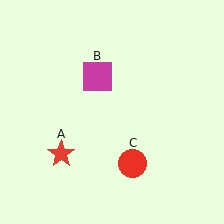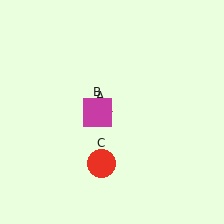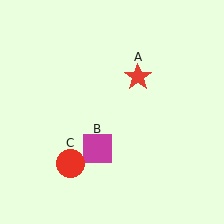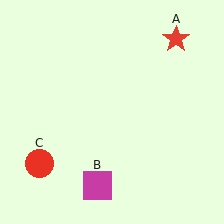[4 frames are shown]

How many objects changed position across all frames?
3 objects changed position: red star (object A), magenta square (object B), red circle (object C).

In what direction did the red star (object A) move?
The red star (object A) moved up and to the right.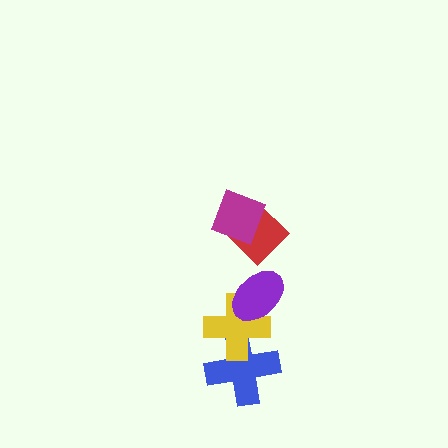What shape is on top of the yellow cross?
The purple ellipse is on top of the yellow cross.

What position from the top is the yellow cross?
The yellow cross is 4th from the top.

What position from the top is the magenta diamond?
The magenta diamond is 1st from the top.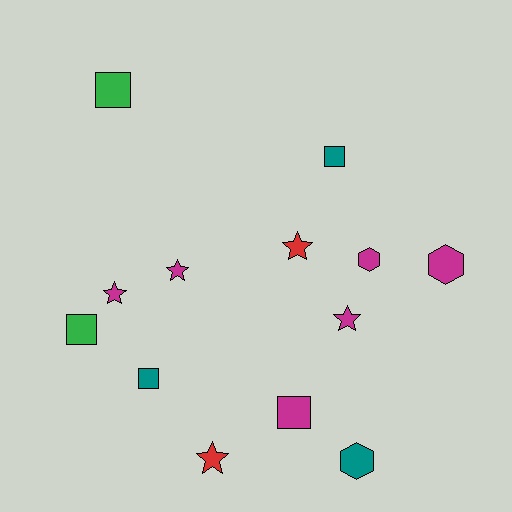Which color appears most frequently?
Magenta, with 6 objects.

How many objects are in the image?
There are 13 objects.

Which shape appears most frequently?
Star, with 5 objects.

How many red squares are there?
There are no red squares.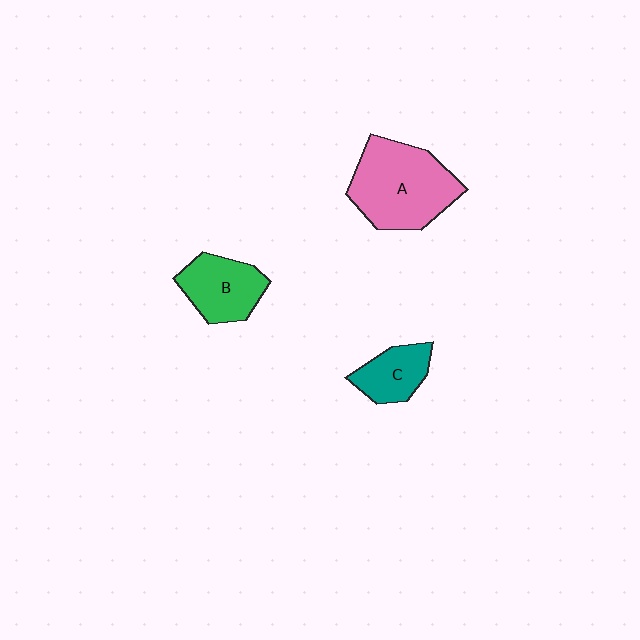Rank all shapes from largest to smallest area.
From largest to smallest: A (pink), B (green), C (teal).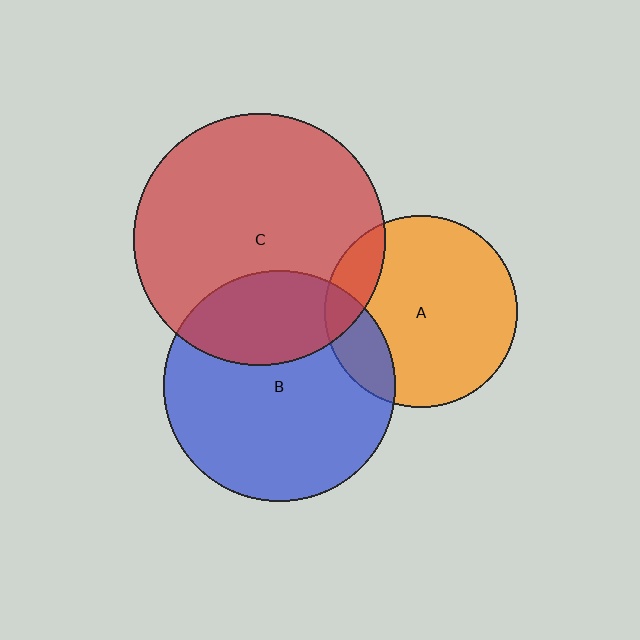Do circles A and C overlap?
Yes.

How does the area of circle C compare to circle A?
Approximately 1.7 times.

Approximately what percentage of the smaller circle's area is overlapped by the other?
Approximately 15%.